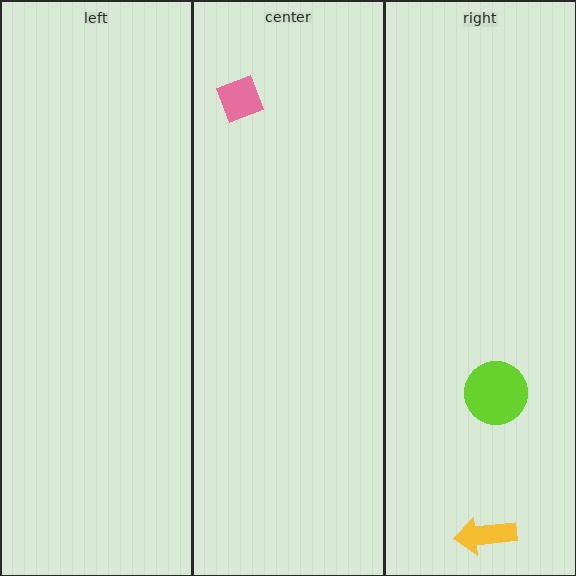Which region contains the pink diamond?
The center region.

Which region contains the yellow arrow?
The right region.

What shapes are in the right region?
The lime circle, the yellow arrow.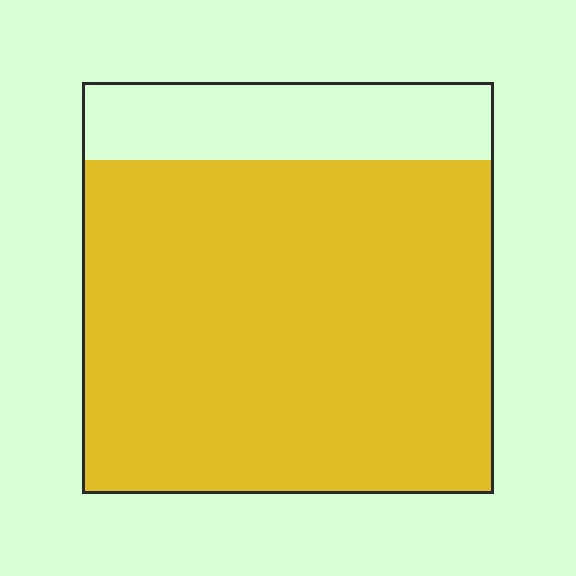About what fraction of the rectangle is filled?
About four fifths (4/5).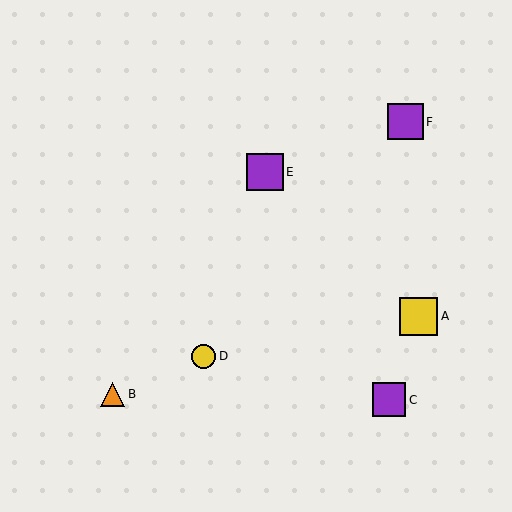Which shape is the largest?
The yellow square (labeled A) is the largest.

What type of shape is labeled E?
Shape E is a purple square.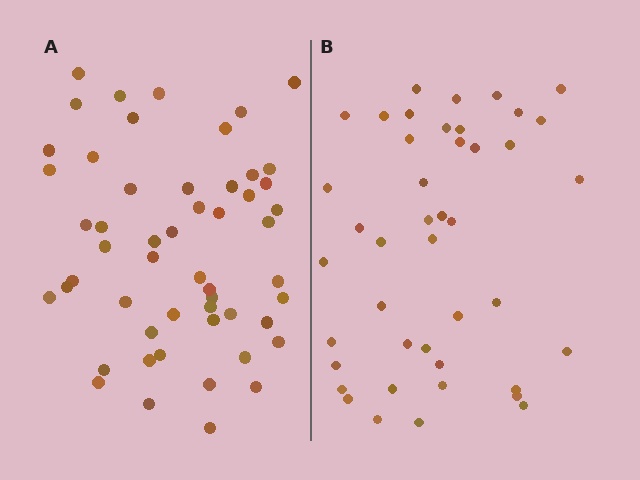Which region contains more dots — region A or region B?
Region A (the left region) has more dots.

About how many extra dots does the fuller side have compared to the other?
Region A has roughly 10 or so more dots than region B.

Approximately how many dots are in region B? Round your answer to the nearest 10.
About 40 dots. (The exact count is 43, which rounds to 40.)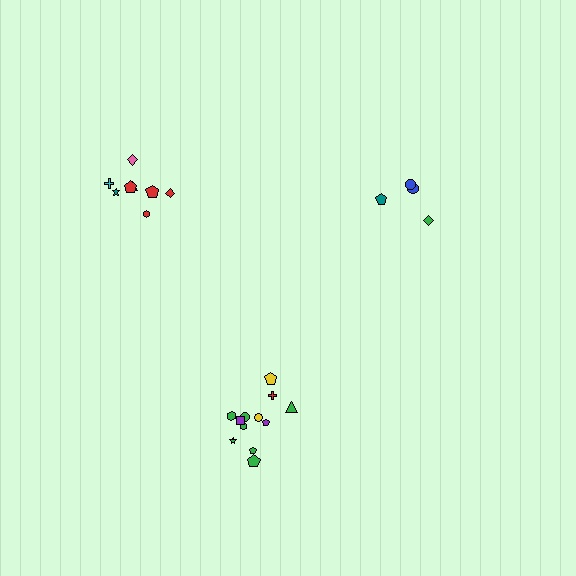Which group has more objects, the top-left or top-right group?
The top-left group.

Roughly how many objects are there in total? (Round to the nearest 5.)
Roughly 25 objects in total.